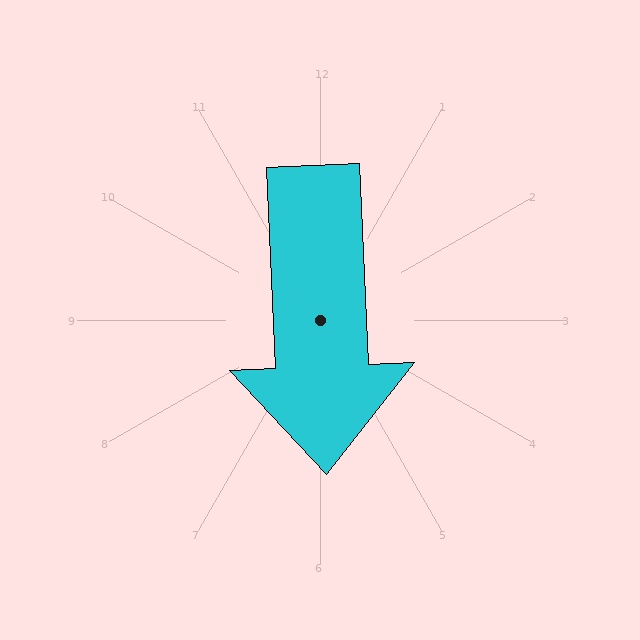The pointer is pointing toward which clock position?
Roughly 6 o'clock.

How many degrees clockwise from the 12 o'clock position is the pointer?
Approximately 177 degrees.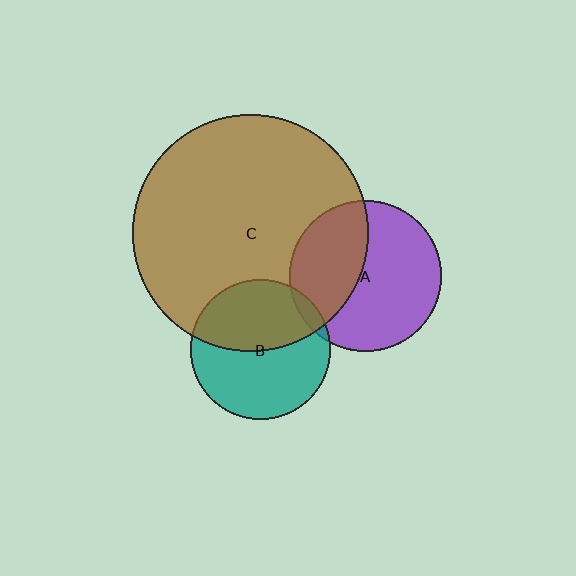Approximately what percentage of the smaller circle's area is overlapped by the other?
Approximately 40%.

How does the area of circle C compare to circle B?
Approximately 2.8 times.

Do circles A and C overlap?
Yes.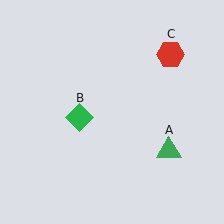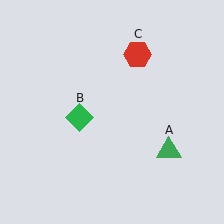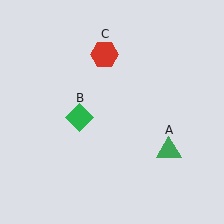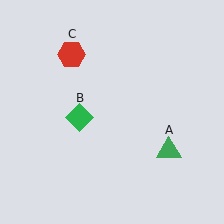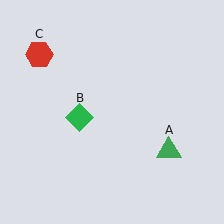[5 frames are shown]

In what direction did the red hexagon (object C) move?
The red hexagon (object C) moved left.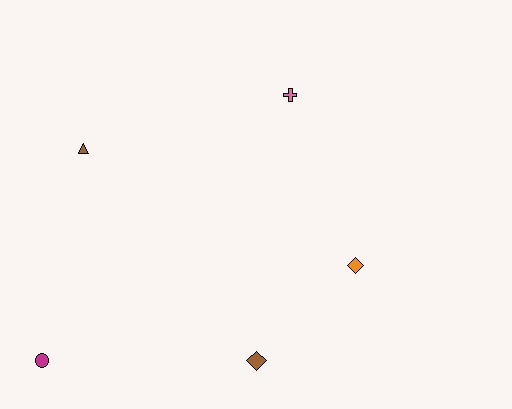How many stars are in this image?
There are no stars.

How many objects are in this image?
There are 5 objects.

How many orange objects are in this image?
There is 1 orange object.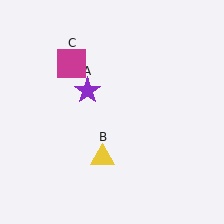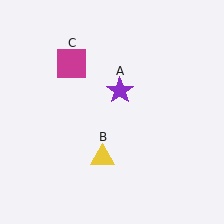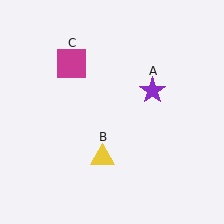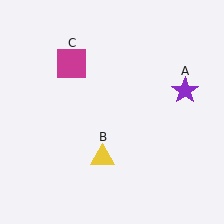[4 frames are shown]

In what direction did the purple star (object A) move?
The purple star (object A) moved right.